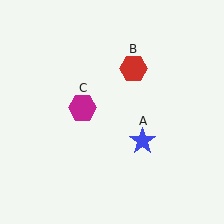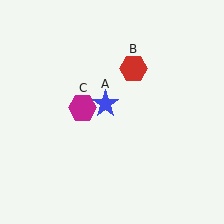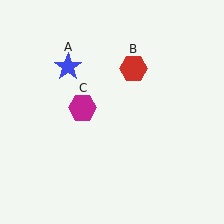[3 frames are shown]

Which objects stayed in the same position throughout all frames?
Red hexagon (object B) and magenta hexagon (object C) remained stationary.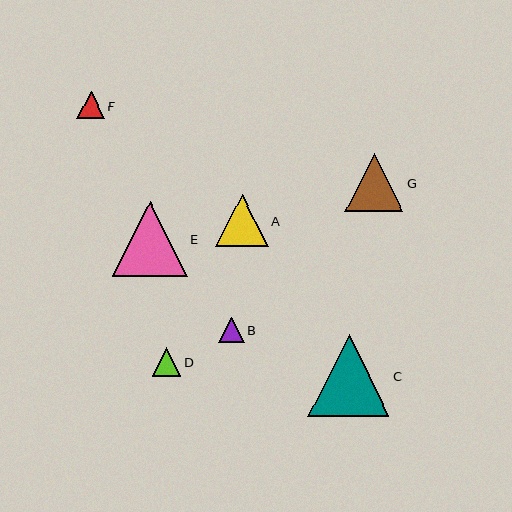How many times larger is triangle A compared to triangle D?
Triangle A is approximately 1.8 times the size of triangle D.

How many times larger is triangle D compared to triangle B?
Triangle D is approximately 1.1 times the size of triangle B.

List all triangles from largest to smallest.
From largest to smallest: C, E, G, A, D, F, B.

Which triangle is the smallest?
Triangle B is the smallest with a size of approximately 25 pixels.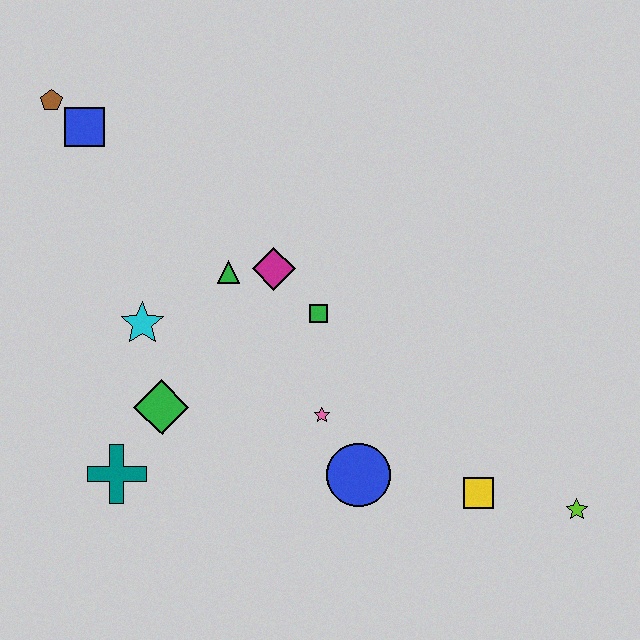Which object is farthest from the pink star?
The brown pentagon is farthest from the pink star.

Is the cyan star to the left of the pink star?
Yes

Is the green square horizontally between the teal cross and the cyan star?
No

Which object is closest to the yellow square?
The lime star is closest to the yellow square.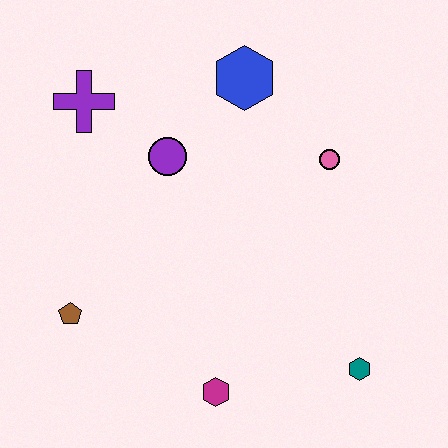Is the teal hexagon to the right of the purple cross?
Yes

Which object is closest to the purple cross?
The purple circle is closest to the purple cross.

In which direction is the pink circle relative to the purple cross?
The pink circle is to the right of the purple cross.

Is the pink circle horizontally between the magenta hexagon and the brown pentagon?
No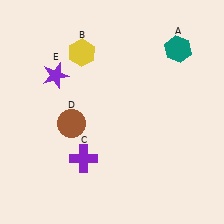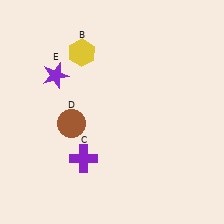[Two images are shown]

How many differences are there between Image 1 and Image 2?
There is 1 difference between the two images.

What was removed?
The teal hexagon (A) was removed in Image 2.